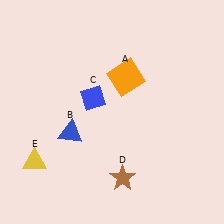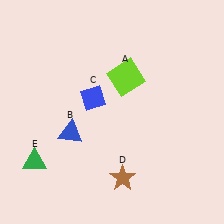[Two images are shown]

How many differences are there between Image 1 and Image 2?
There are 2 differences between the two images.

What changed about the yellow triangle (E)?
In Image 1, E is yellow. In Image 2, it changed to green.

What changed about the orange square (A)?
In Image 1, A is orange. In Image 2, it changed to lime.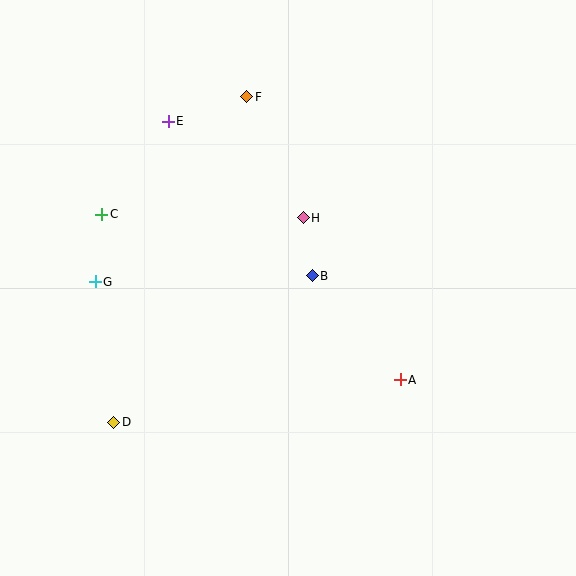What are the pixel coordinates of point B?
Point B is at (312, 276).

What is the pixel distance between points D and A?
The distance between D and A is 289 pixels.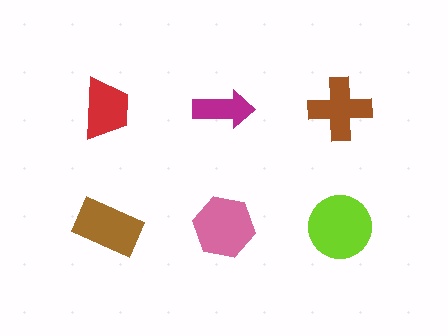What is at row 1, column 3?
A brown cross.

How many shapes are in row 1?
3 shapes.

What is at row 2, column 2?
A pink hexagon.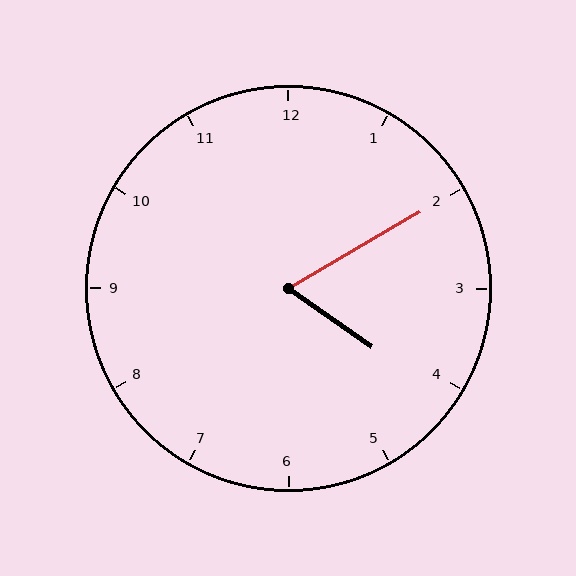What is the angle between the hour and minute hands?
Approximately 65 degrees.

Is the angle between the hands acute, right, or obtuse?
It is acute.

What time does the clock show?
4:10.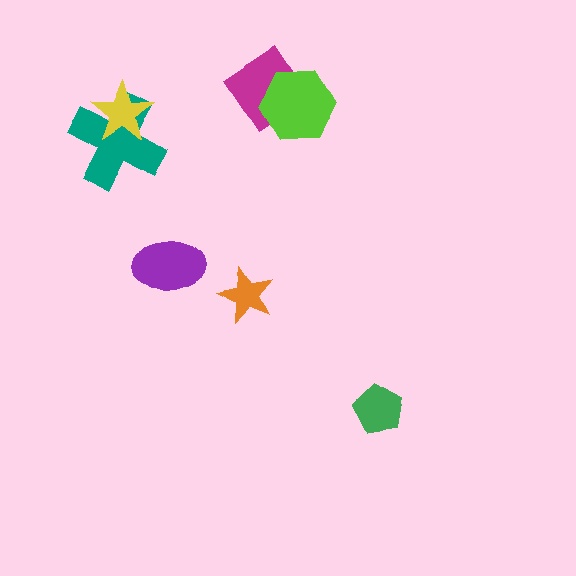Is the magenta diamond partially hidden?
Yes, it is partially covered by another shape.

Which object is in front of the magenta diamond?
The lime hexagon is in front of the magenta diamond.